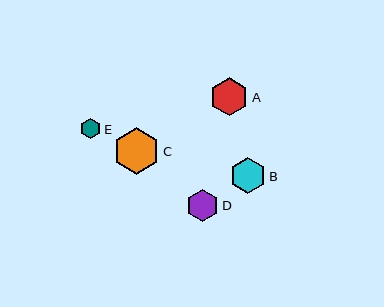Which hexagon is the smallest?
Hexagon E is the smallest with a size of approximately 21 pixels.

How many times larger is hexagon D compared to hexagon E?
Hexagon D is approximately 1.6 times the size of hexagon E.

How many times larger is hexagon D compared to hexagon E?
Hexagon D is approximately 1.6 times the size of hexagon E.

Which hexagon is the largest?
Hexagon C is the largest with a size of approximately 47 pixels.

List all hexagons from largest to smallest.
From largest to smallest: C, A, B, D, E.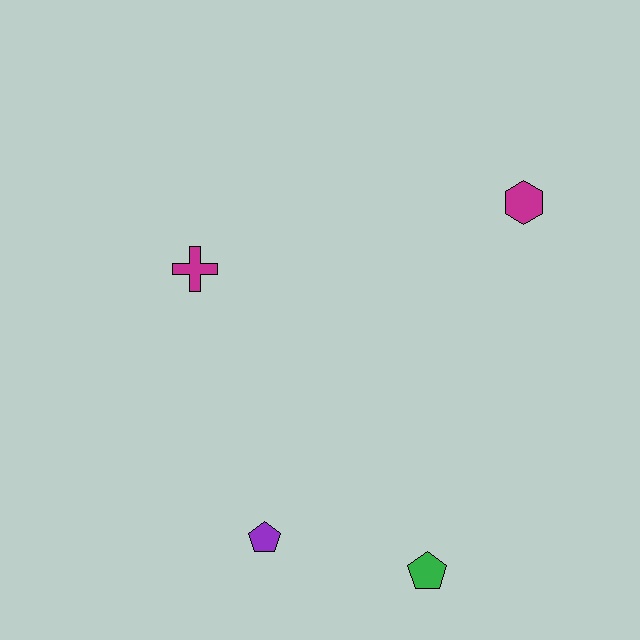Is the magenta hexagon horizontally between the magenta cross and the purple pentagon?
No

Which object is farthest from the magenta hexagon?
The purple pentagon is farthest from the magenta hexagon.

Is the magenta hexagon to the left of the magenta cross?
No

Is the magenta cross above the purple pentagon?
Yes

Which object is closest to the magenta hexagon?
The magenta cross is closest to the magenta hexagon.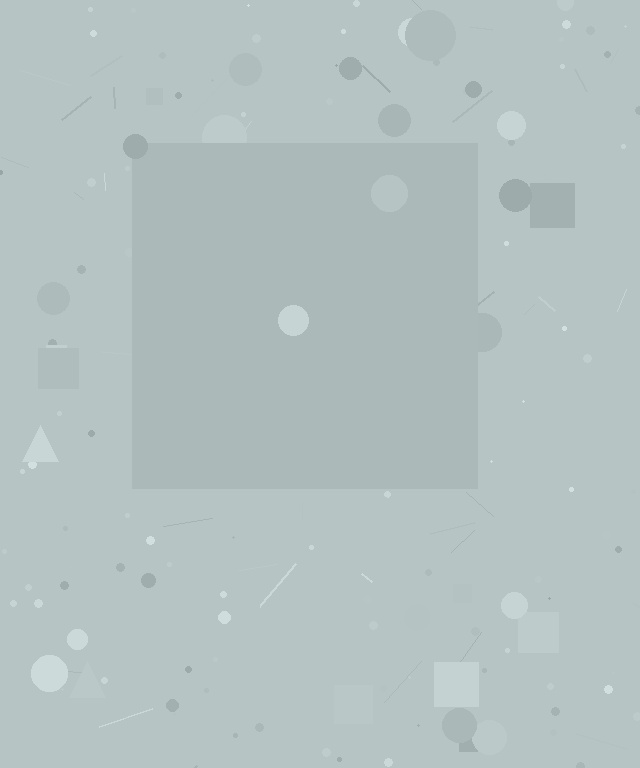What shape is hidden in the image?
A square is hidden in the image.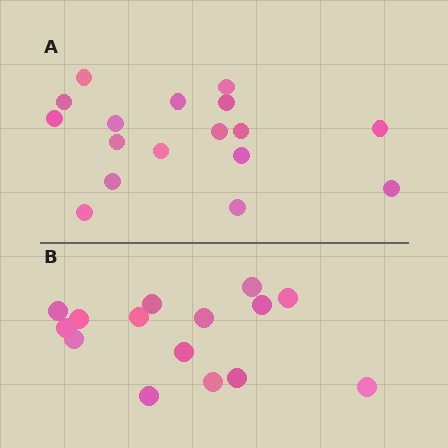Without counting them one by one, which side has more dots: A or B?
Region A (the top region) has more dots.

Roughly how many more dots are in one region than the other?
Region A has just a few more — roughly 2 or 3 more dots than region B.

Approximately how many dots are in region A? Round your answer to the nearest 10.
About 20 dots. (The exact count is 17, which rounds to 20.)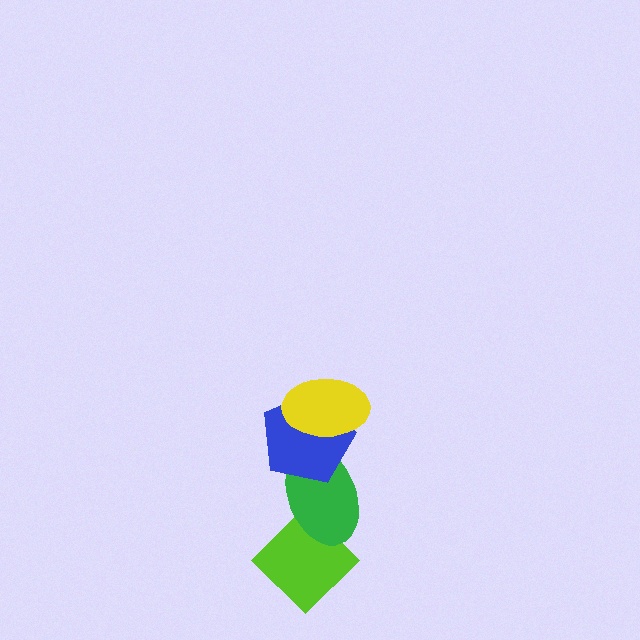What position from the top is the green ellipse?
The green ellipse is 3rd from the top.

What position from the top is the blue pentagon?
The blue pentagon is 2nd from the top.